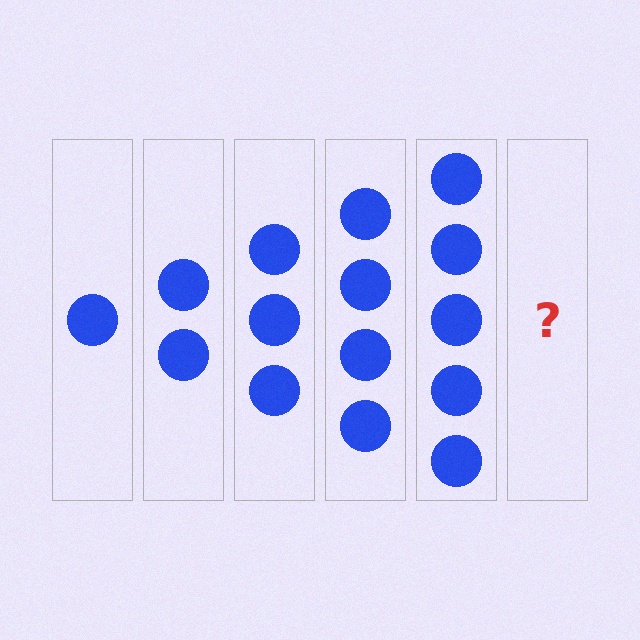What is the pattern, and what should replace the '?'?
The pattern is that each step adds one more circle. The '?' should be 6 circles.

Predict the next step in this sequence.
The next step is 6 circles.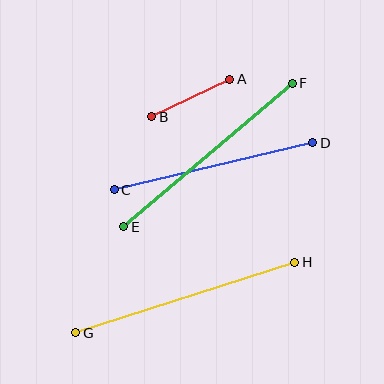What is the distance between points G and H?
The distance is approximately 230 pixels.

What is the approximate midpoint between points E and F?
The midpoint is at approximately (208, 155) pixels.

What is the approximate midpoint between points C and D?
The midpoint is at approximately (214, 166) pixels.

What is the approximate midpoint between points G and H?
The midpoint is at approximately (185, 298) pixels.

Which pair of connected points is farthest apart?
Points G and H are farthest apart.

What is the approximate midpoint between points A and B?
The midpoint is at approximately (191, 98) pixels.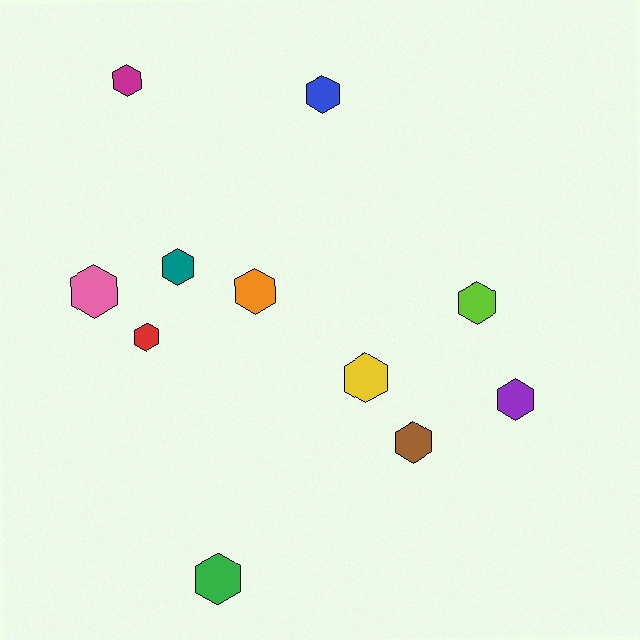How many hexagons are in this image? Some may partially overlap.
There are 11 hexagons.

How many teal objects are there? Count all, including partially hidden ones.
There is 1 teal object.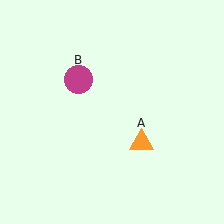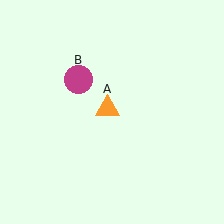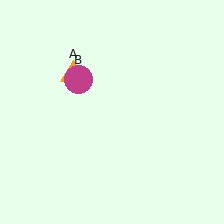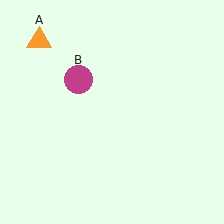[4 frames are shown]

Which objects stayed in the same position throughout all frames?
Magenta circle (object B) remained stationary.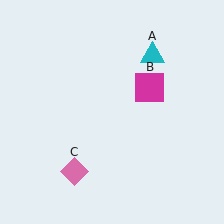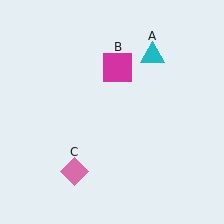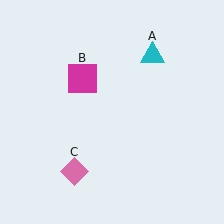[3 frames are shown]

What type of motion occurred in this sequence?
The magenta square (object B) rotated counterclockwise around the center of the scene.